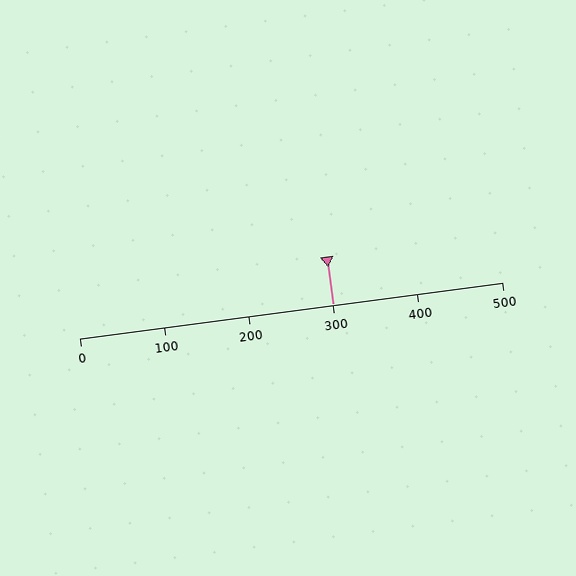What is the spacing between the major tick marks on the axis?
The major ticks are spaced 100 apart.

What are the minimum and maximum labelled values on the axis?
The axis runs from 0 to 500.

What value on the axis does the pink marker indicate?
The marker indicates approximately 300.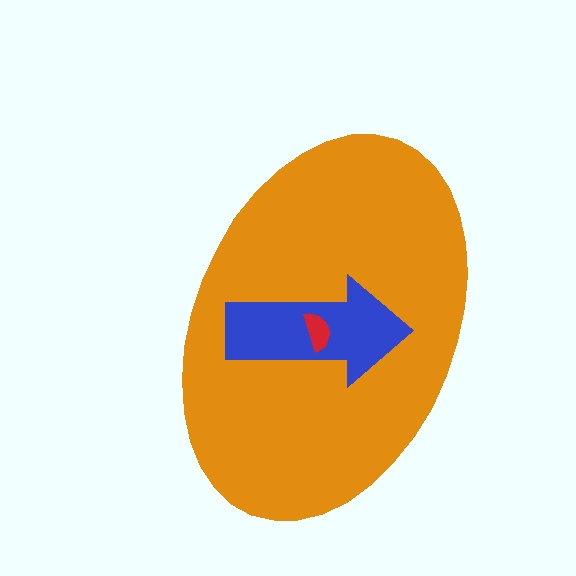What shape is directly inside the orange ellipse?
The blue arrow.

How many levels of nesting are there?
3.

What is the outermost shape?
The orange ellipse.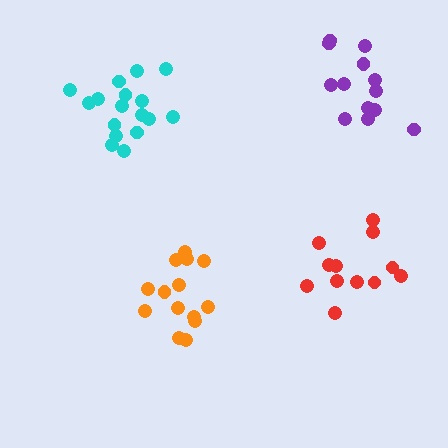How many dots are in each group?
Group 1: 13 dots, Group 2: 17 dots, Group 3: 12 dots, Group 4: 14 dots (56 total).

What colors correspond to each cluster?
The clusters are colored: purple, cyan, red, orange.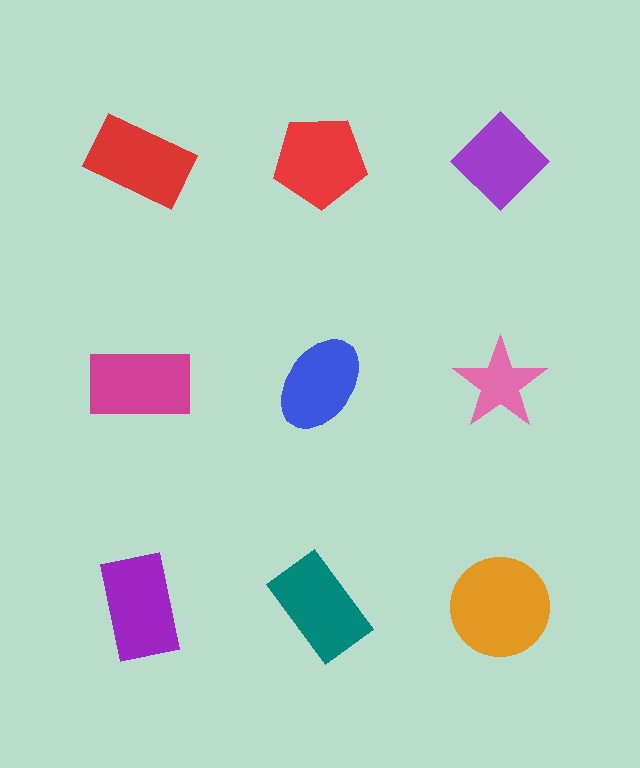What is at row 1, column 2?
A red pentagon.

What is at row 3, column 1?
A purple rectangle.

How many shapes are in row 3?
3 shapes.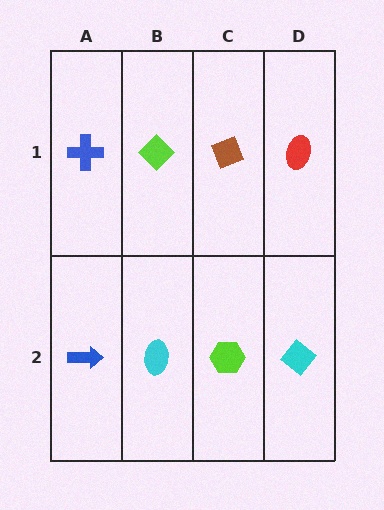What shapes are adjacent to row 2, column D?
A red ellipse (row 1, column D), a lime hexagon (row 2, column C).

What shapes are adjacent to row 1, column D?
A cyan diamond (row 2, column D), a brown diamond (row 1, column C).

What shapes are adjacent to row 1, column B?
A cyan ellipse (row 2, column B), a blue cross (row 1, column A), a brown diamond (row 1, column C).